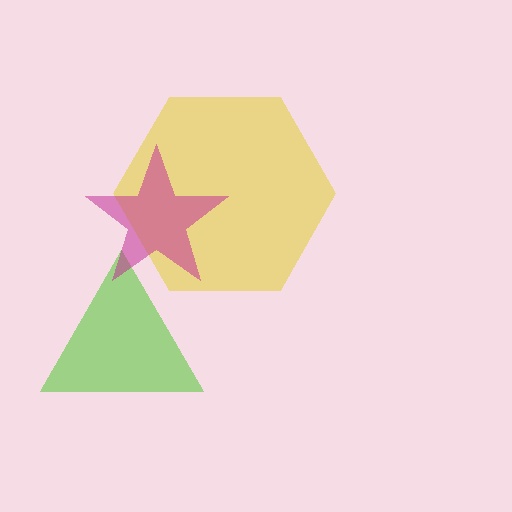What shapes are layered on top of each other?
The layered shapes are: a lime triangle, a yellow hexagon, a magenta star.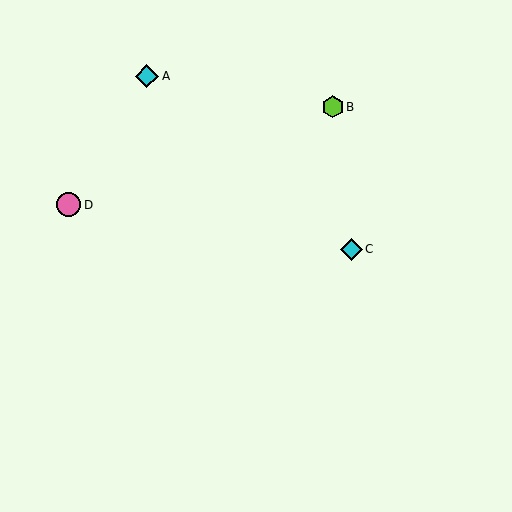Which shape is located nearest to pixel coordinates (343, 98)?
The lime hexagon (labeled B) at (333, 107) is nearest to that location.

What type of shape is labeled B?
Shape B is a lime hexagon.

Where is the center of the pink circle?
The center of the pink circle is at (69, 205).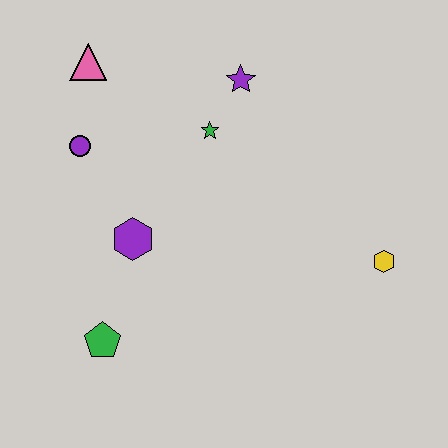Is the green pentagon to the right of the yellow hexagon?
No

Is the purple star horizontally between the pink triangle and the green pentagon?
No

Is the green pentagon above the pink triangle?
No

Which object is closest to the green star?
The purple star is closest to the green star.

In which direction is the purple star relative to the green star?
The purple star is above the green star.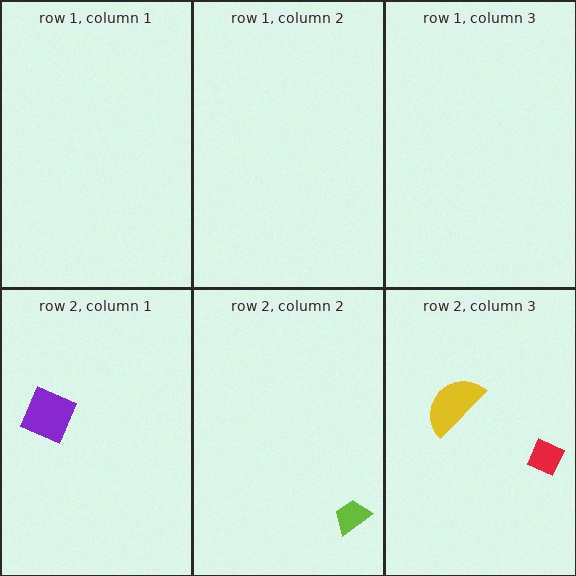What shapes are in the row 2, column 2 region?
The lime trapezoid.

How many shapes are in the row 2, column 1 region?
1.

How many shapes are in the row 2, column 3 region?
2.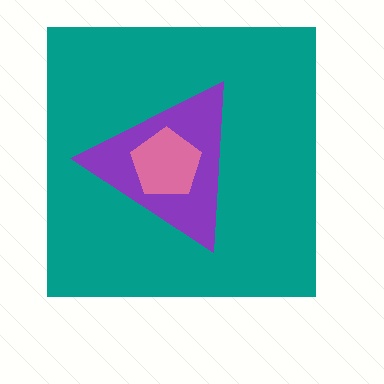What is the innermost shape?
The pink pentagon.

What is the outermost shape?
The teal square.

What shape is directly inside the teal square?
The purple triangle.